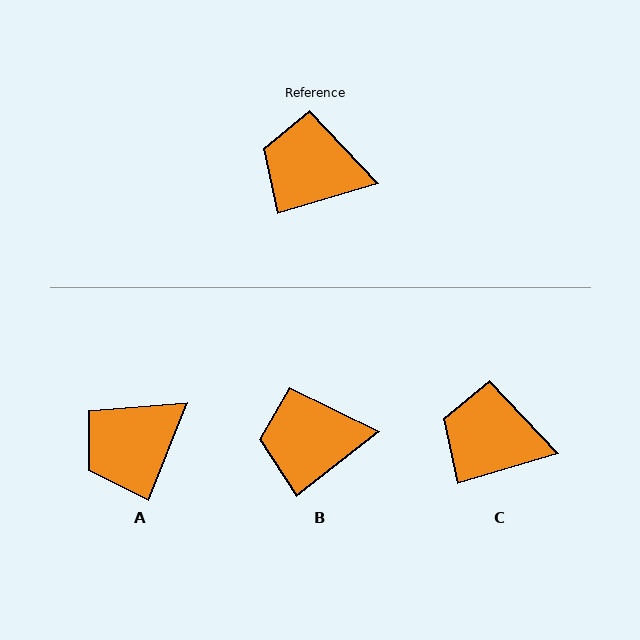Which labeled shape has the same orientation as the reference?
C.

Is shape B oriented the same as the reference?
No, it is off by about 21 degrees.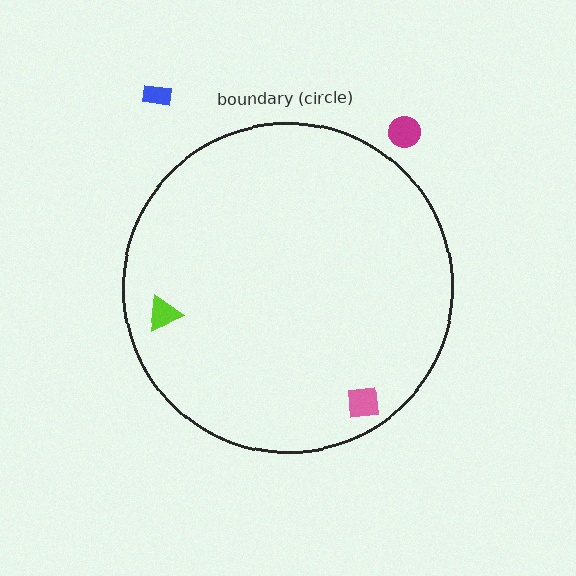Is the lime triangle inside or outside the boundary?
Inside.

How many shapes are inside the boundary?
2 inside, 2 outside.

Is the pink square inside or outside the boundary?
Inside.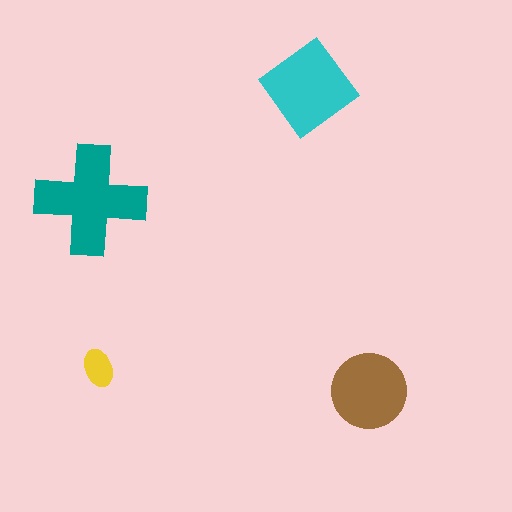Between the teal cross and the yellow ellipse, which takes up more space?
The teal cross.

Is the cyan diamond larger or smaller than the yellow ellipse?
Larger.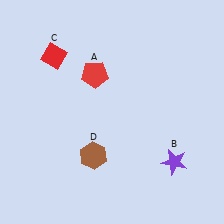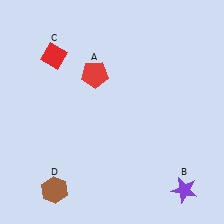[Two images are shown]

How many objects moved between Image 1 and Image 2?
2 objects moved between the two images.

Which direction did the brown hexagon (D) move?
The brown hexagon (D) moved left.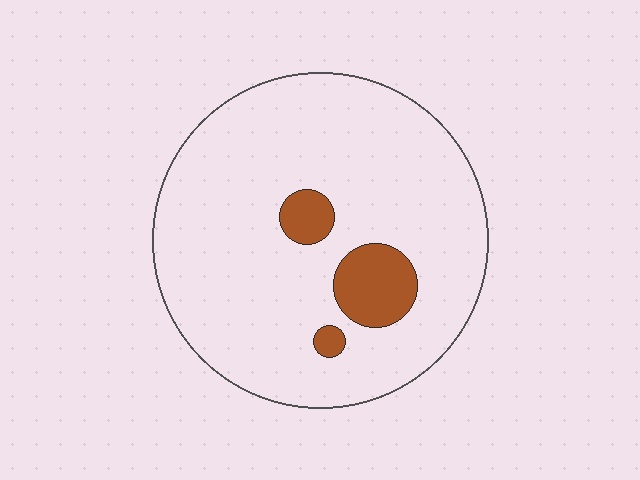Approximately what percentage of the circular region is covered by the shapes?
Approximately 10%.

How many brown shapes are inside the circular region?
3.